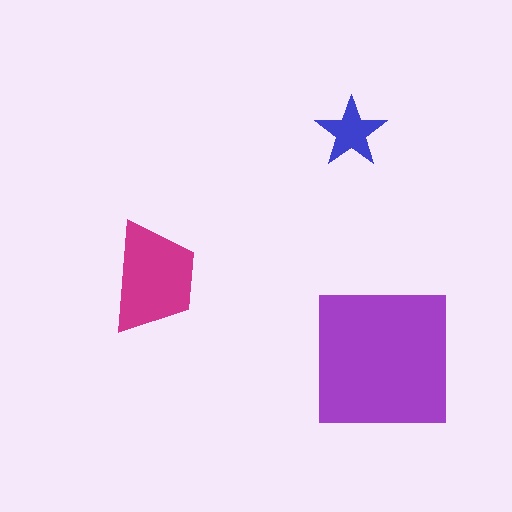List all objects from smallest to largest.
The blue star, the magenta trapezoid, the purple square.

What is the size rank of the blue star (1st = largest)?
3rd.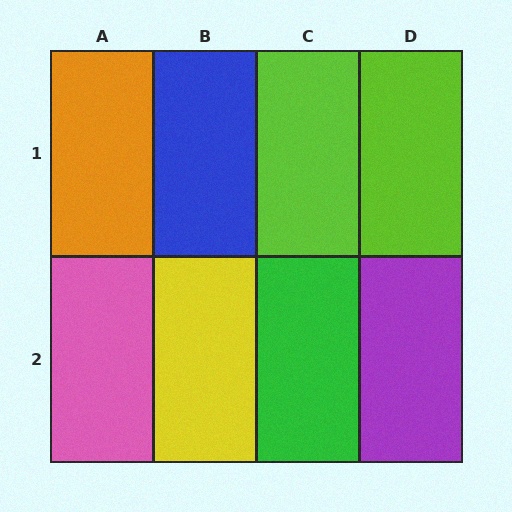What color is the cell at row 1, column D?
Lime.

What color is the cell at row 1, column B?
Blue.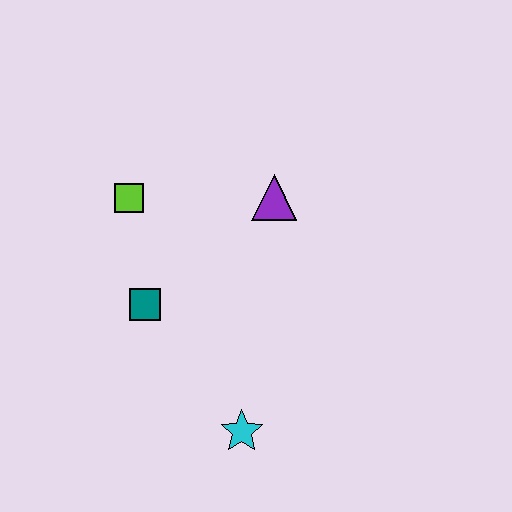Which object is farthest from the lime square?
The cyan star is farthest from the lime square.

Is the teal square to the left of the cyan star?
Yes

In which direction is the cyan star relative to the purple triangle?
The cyan star is below the purple triangle.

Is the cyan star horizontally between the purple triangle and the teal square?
Yes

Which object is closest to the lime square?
The teal square is closest to the lime square.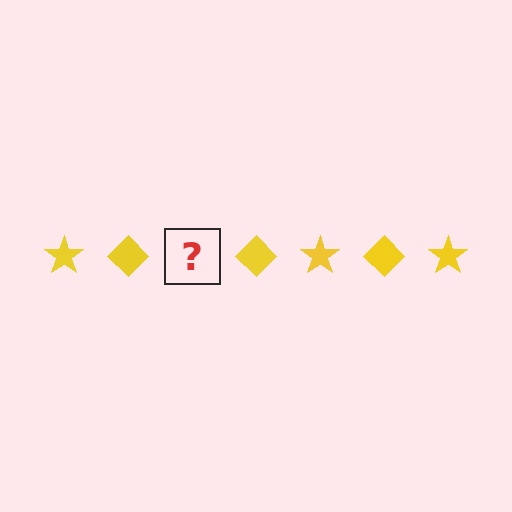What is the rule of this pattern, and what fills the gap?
The rule is that the pattern cycles through star, diamond shapes in yellow. The gap should be filled with a yellow star.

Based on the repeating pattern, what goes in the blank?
The blank should be a yellow star.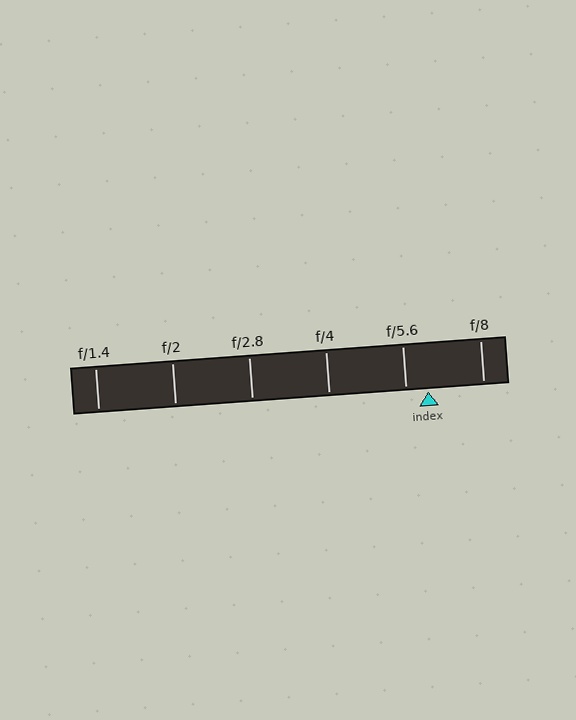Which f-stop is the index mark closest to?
The index mark is closest to f/5.6.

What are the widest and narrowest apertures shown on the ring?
The widest aperture shown is f/1.4 and the narrowest is f/8.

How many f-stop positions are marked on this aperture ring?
There are 6 f-stop positions marked.